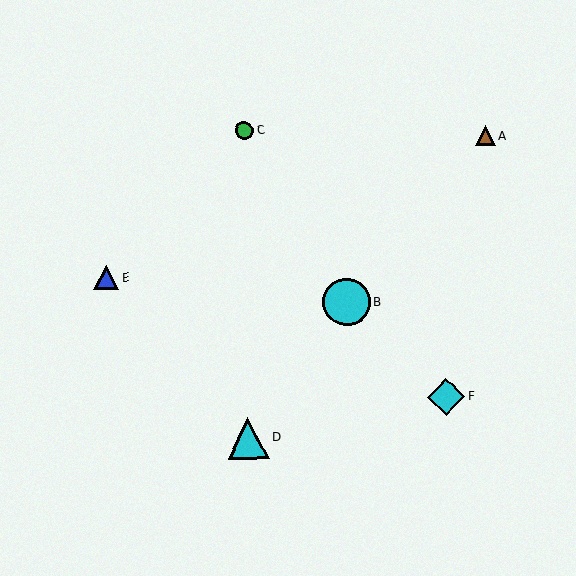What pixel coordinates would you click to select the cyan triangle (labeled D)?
Click at (248, 438) to select the cyan triangle D.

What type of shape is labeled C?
Shape C is a green circle.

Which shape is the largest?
The cyan circle (labeled B) is the largest.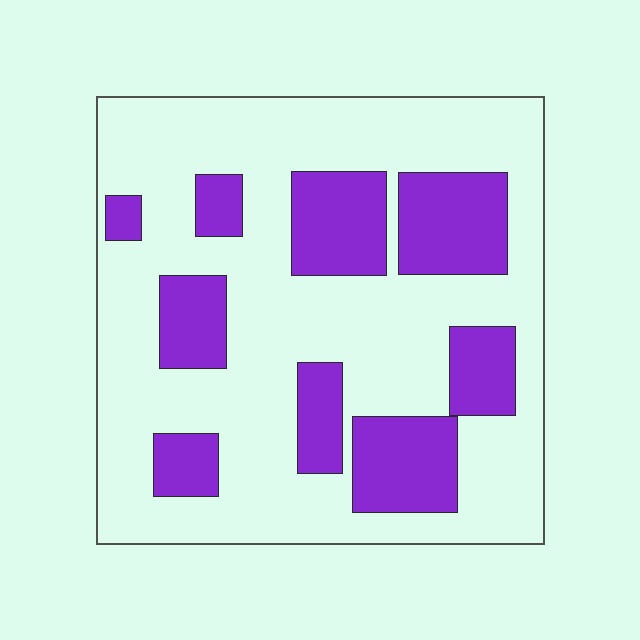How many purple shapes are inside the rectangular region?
9.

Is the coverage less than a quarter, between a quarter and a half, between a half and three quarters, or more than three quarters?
Between a quarter and a half.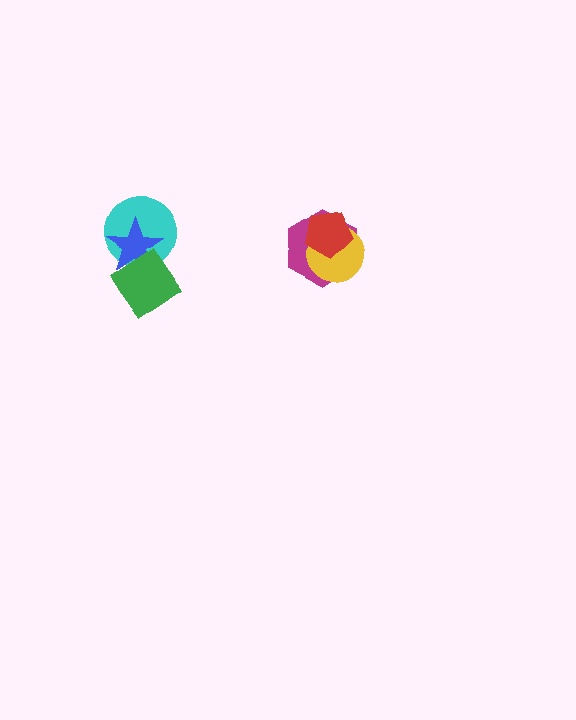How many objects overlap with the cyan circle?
2 objects overlap with the cyan circle.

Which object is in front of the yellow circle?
The red pentagon is in front of the yellow circle.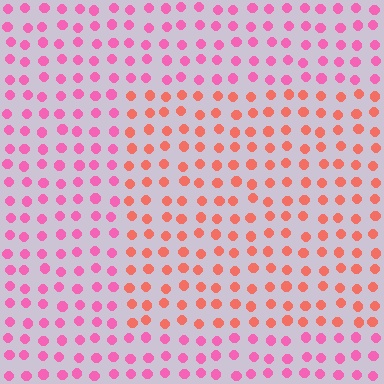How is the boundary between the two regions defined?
The boundary is defined purely by a slight shift in hue (about 39 degrees). Spacing, size, and orientation are identical on both sides.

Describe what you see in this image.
The image is filled with small pink elements in a uniform arrangement. A rectangle-shaped region is visible where the elements are tinted to a slightly different hue, forming a subtle color boundary.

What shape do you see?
I see a rectangle.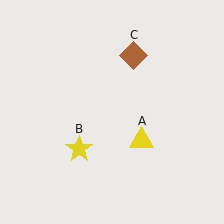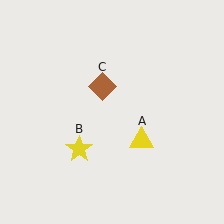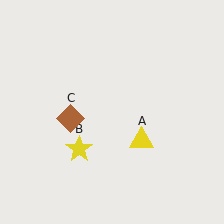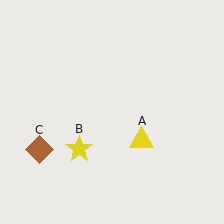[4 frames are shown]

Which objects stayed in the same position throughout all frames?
Yellow triangle (object A) and yellow star (object B) remained stationary.